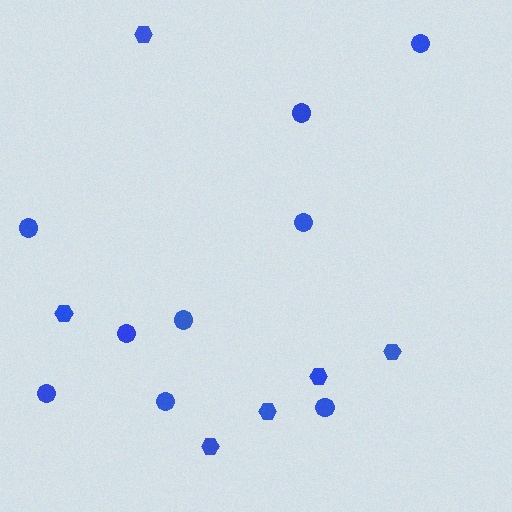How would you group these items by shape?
There are 2 groups: one group of circles (9) and one group of hexagons (6).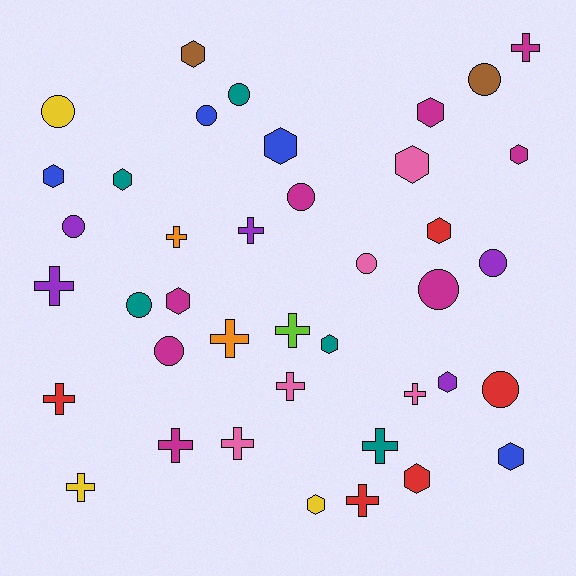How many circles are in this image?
There are 12 circles.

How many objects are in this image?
There are 40 objects.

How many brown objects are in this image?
There are 2 brown objects.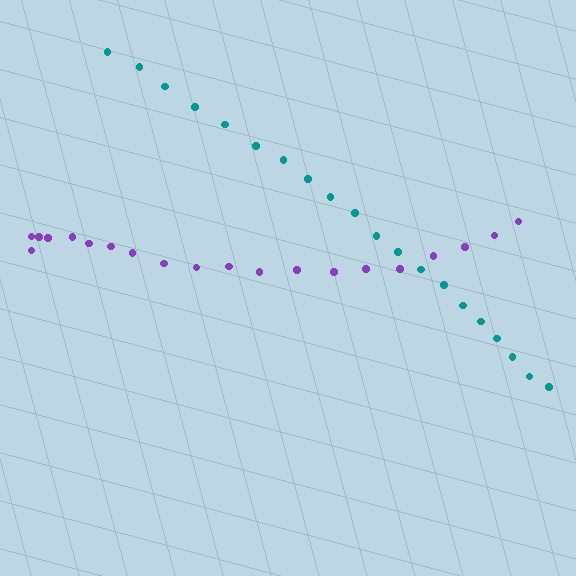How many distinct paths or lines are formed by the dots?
There are 2 distinct paths.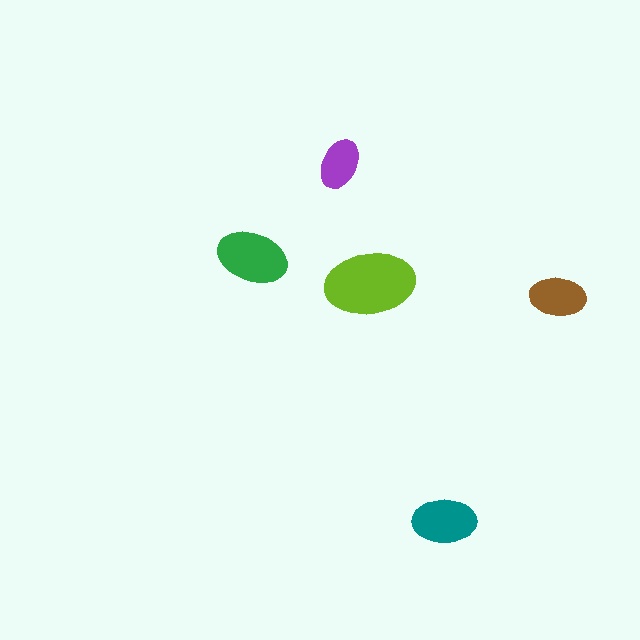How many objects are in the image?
There are 5 objects in the image.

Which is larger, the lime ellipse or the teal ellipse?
The lime one.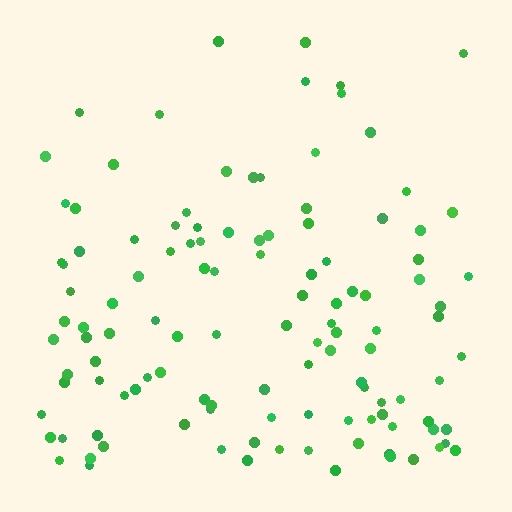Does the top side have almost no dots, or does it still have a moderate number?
Still a moderate number, just noticeably fewer than the bottom.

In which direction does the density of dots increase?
From top to bottom, with the bottom side densest.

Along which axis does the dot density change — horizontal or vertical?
Vertical.